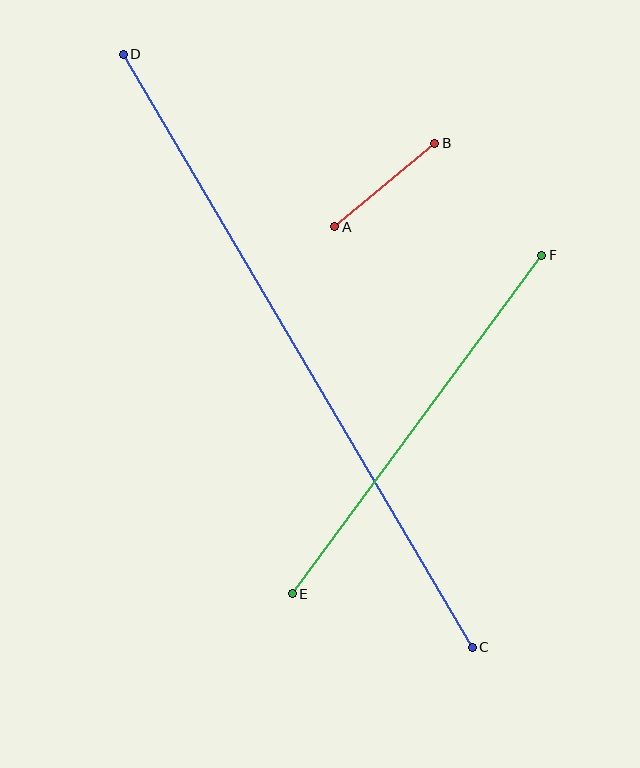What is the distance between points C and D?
The distance is approximately 688 pixels.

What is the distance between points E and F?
The distance is approximately 420 pixels.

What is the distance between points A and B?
The distance is approximately 130 pixels.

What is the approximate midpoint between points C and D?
The midpoint is at approximately (298, 351) pixels.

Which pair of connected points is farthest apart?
Points C and D are farthest apart.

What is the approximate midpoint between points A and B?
The midpoint is at approximately (385, 185) pixels.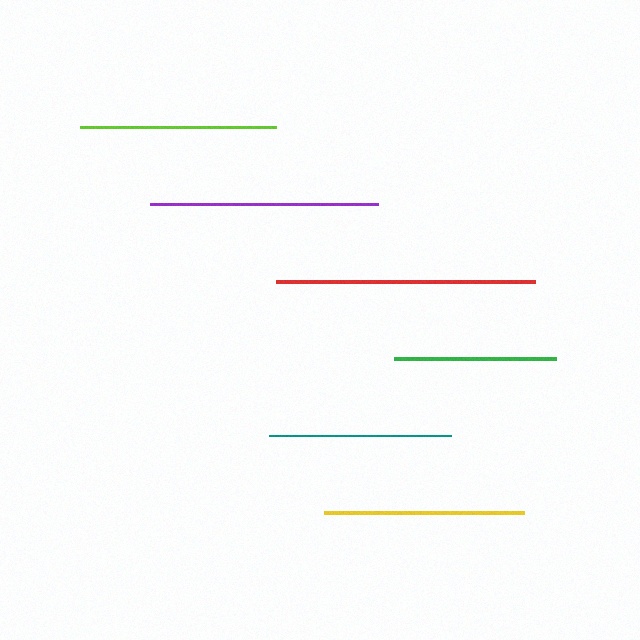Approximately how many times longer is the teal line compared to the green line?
The teal line is approximately 1.1 times the length of the green line.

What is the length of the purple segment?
The purple segment is approximately 228 pixels long.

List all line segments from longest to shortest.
From longest to shortest: red, purple, yellow, lime, teal, green.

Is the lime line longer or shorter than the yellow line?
The yellow line is longer than the lime line.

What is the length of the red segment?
The red segment is approximately 259 pixels long.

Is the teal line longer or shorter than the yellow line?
The yellow line is longer than the teal line.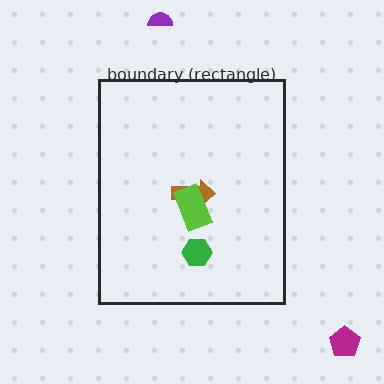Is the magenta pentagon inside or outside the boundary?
Outside.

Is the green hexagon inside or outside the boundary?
Inside.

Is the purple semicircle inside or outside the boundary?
Outside.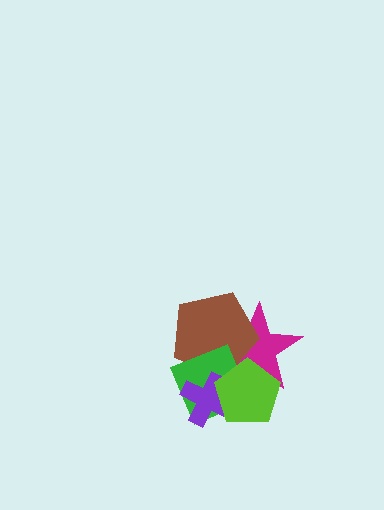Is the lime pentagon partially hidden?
No, no other shape covers it.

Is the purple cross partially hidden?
Yes, it is partially covered by another shape.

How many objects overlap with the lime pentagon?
4 objects overlap with the lime pentagon.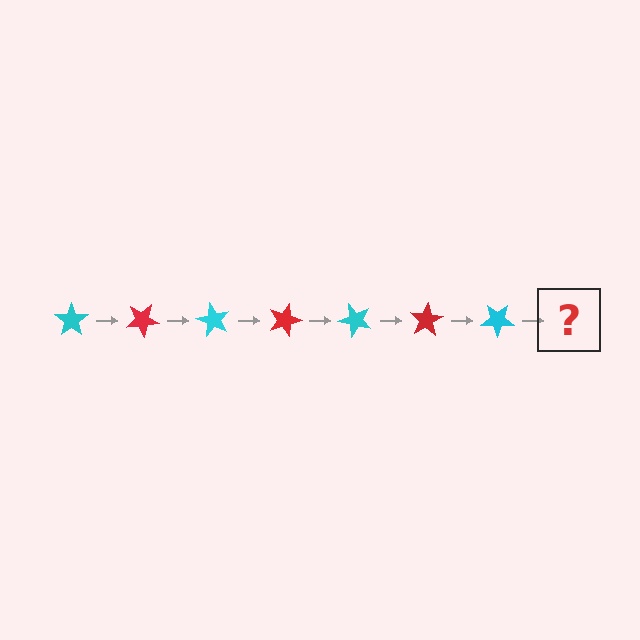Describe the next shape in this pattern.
It should be a red star, rotated 210 degrees from the start.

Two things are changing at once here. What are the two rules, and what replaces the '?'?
The two rules are that it rotates 30 degrees each step and the color cycles through cyan and red. The '?' should be a red star, rotated 210 degrees from the start.